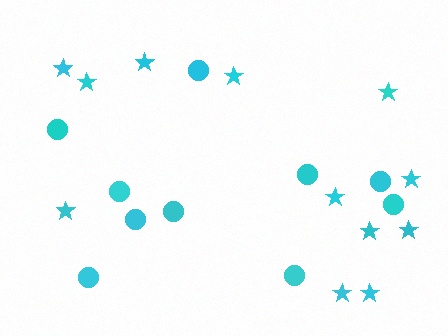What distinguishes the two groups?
There are 2 groups: one group of circles (10) and one group of stars (12).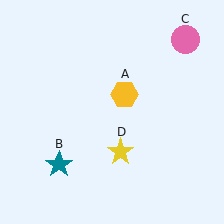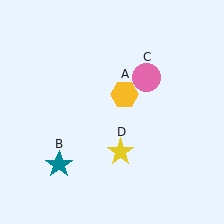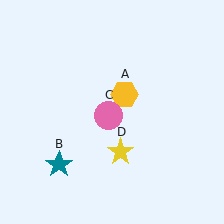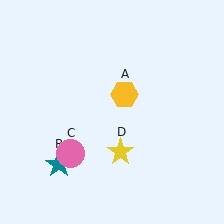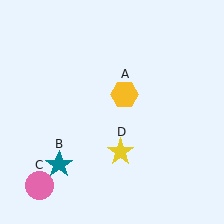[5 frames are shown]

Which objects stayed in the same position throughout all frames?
Yellow hexagon (object A) and teal star (object B) and yellow star (object D) remained stationary.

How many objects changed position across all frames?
1 object changed position: pink circle (object C).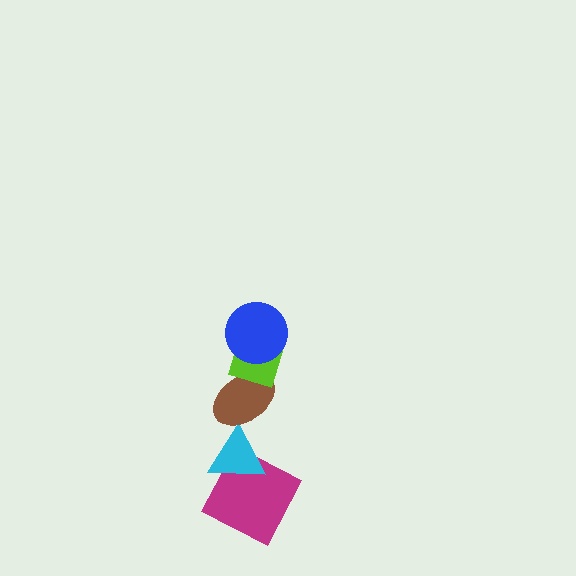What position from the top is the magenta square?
The magenta square is 5th from the top.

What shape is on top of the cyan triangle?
The brown ellipse is on top of the cyan triangle.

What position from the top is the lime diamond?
The lime diamond is 2nd from the top.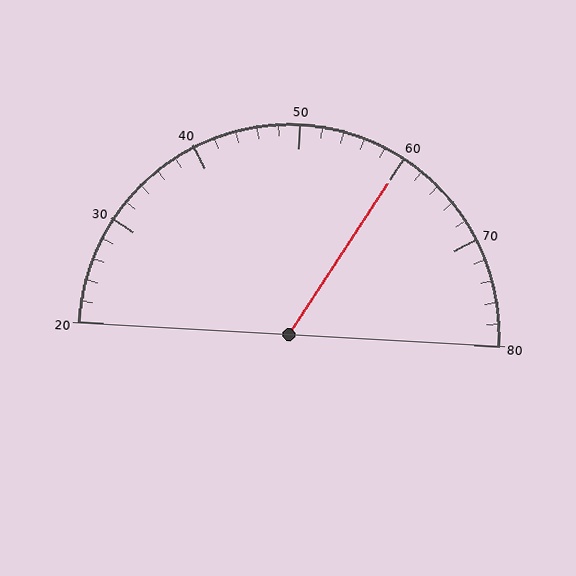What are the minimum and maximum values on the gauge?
The gauge ranges from 20 to 80.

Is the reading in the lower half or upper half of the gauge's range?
The reading is in the upper half of the range (20 to 80).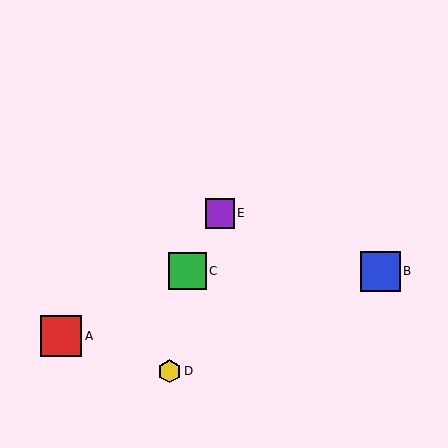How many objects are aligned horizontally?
2 objects (B, C) are aligned horizontally.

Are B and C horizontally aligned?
Yes, both are at y≈271.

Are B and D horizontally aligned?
No, B is at y≈271 and D is at y≈371.